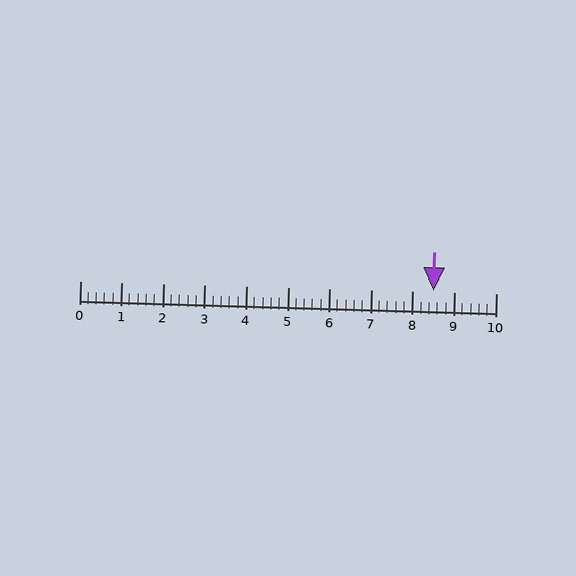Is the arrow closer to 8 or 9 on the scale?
The arrow is closer to 9.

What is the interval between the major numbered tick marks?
The major tick marks are spaced 1 units apart.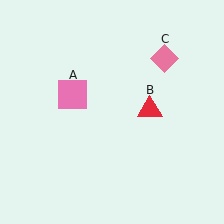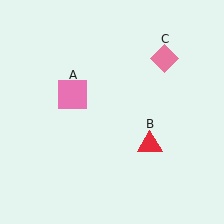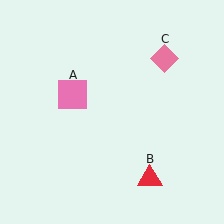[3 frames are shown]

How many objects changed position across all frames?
1 object changed position: red triangle (object B).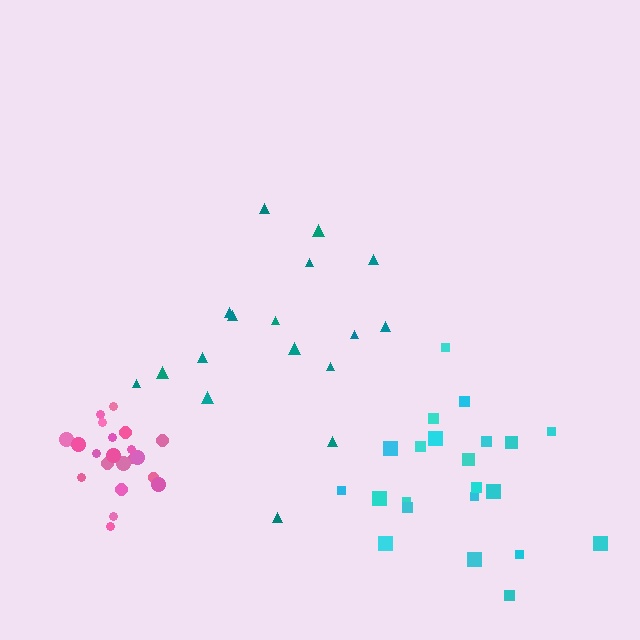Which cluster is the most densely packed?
Pink.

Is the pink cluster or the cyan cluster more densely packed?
Pink.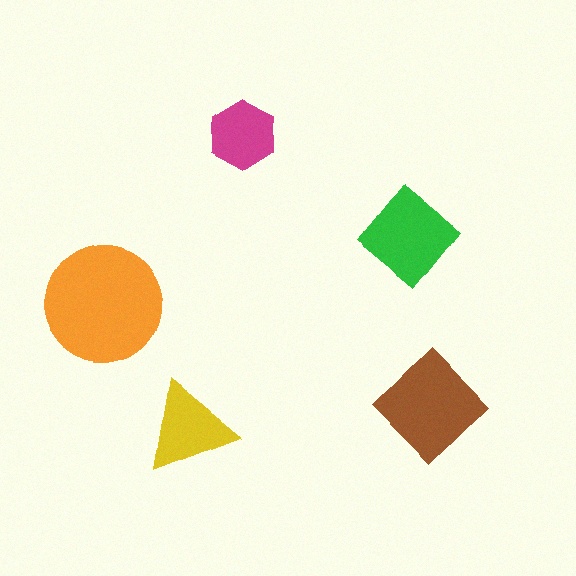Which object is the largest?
The orange circle.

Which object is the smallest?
The magenta hexagon.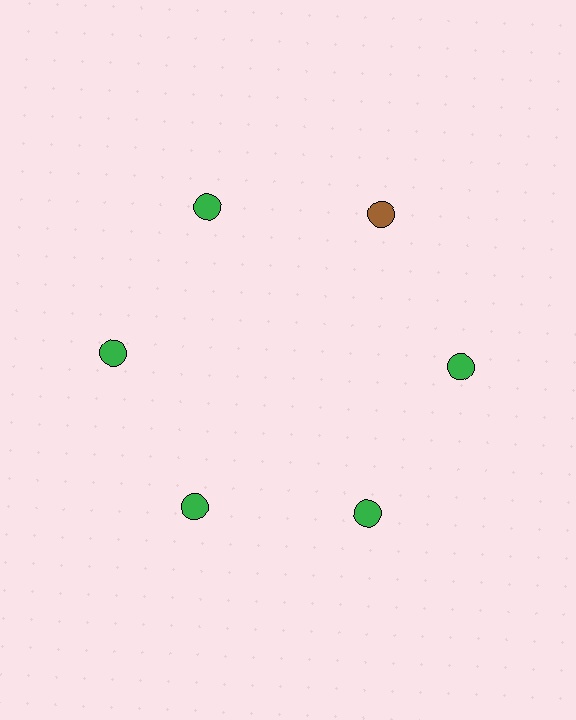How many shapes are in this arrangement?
There are 6 shapes arranged in a ring pattern.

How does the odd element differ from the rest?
It has a different color: brown instead of green.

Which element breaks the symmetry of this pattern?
The brown circle at roughly the 1 o'clock position breaks the symmetry. All other shapes are green circles.